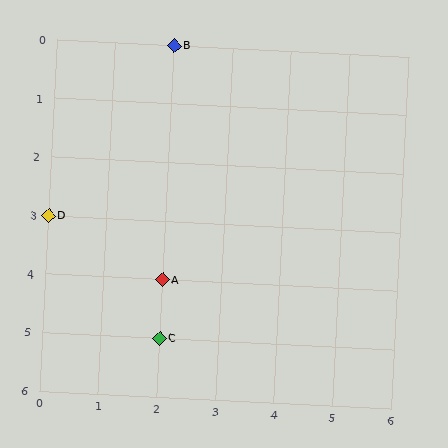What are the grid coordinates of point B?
Point B is at grid coordinates (2, 0).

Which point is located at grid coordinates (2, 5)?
Point C is at (2, 5).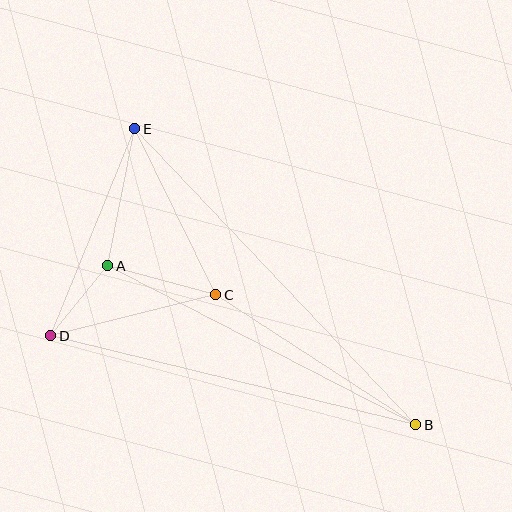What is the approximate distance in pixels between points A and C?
The distance between A and C is approximately 112 pixels.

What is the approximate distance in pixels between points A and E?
The distance between A and E is approximately 140 pixels.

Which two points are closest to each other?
Points A and D are closest to each other.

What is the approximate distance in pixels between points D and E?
The distance between D and E is approximately 224 pixels.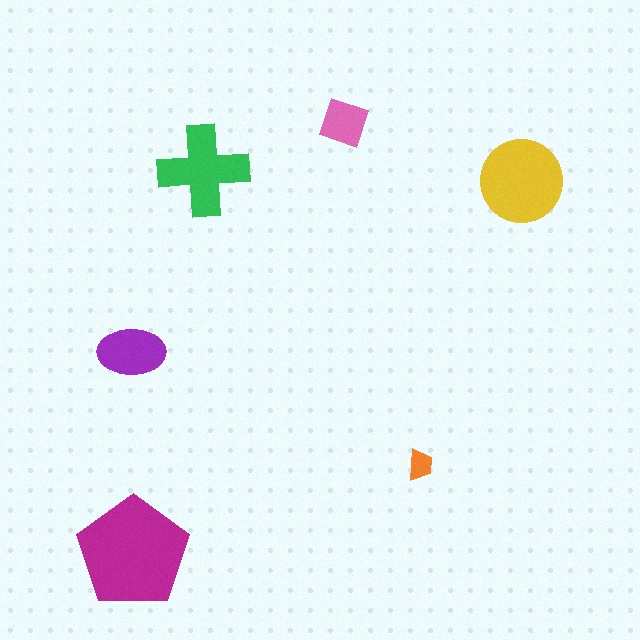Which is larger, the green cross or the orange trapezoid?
The green cross.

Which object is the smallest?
The orange trapezoid.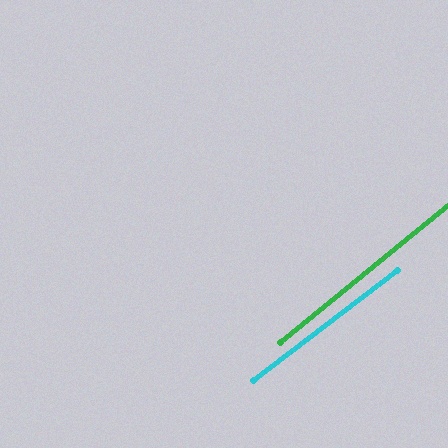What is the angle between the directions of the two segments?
Approximately 2 degrees.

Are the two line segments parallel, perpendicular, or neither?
Parallel — their directions differ by only 1.9°.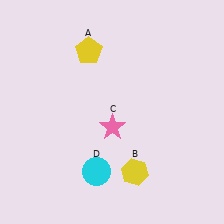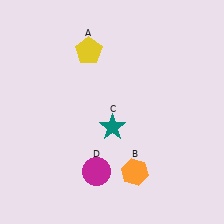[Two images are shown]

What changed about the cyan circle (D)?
In Image 1, D is cyan. In Image 2, it changed to magenta.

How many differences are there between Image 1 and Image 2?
There are 3 differences between the two images.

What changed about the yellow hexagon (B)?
In Image 1, B is yellow. In Image 2, it changed to orange.